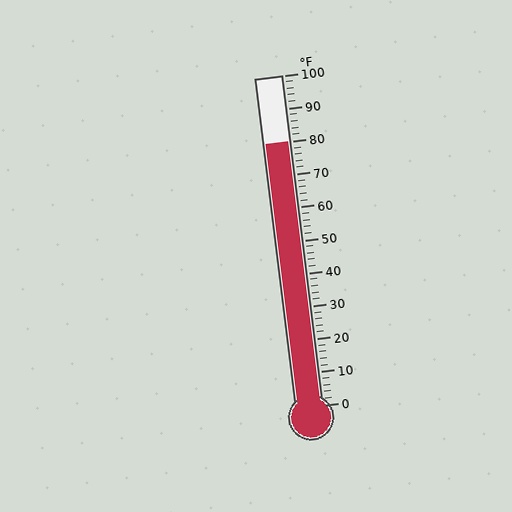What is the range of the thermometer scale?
The thermometer scale ranges from 0°F to 100°F.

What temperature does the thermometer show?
The thermometer shows approximately 80°F.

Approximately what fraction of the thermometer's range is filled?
The thermometer is filled to approximately 80% of its range.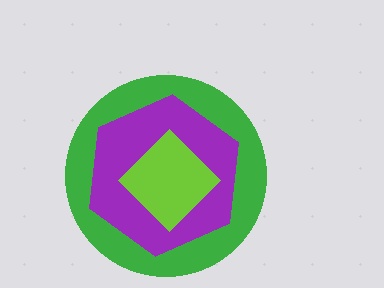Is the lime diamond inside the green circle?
Yes.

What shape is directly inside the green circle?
The purple hexagon.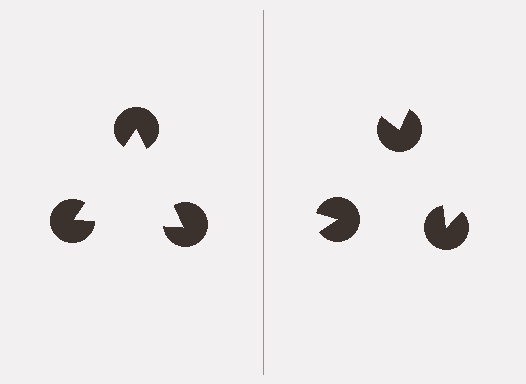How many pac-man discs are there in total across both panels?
6 — 3 on each side.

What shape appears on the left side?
An illusory triangle.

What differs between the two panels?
The pac-man discs are positioned identically on both sides; only the wedge orientations differ. On the left they align to a triangle; on the right they are misaligned.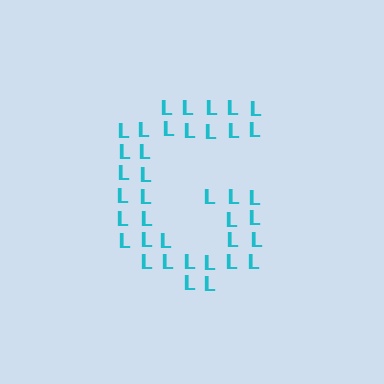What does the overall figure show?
The overall figure shows the letter G.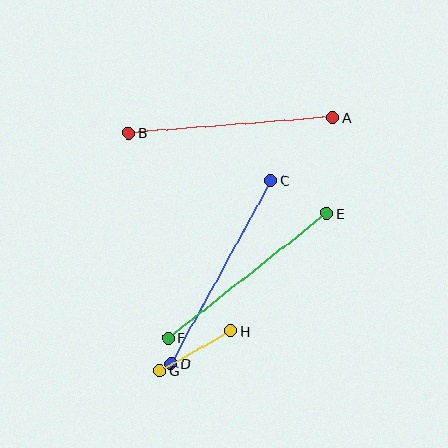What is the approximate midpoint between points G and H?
The midpoint is at approximately (195, 351) pixels.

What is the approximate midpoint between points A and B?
The midpoint is at approximately (231, 125) pixels.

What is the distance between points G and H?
The distance is approximately 82 pixels.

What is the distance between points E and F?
The distance is approximately 202 pixels.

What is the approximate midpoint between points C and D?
The midpoint is at approximately (221, 272) pixels.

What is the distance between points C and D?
The distance is approximately 209 pixels.